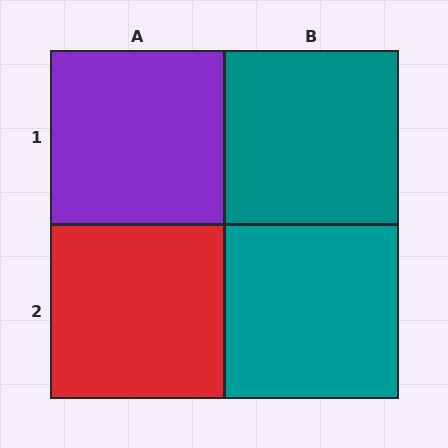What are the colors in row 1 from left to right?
Purple, teal.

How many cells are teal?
2 cells are teal.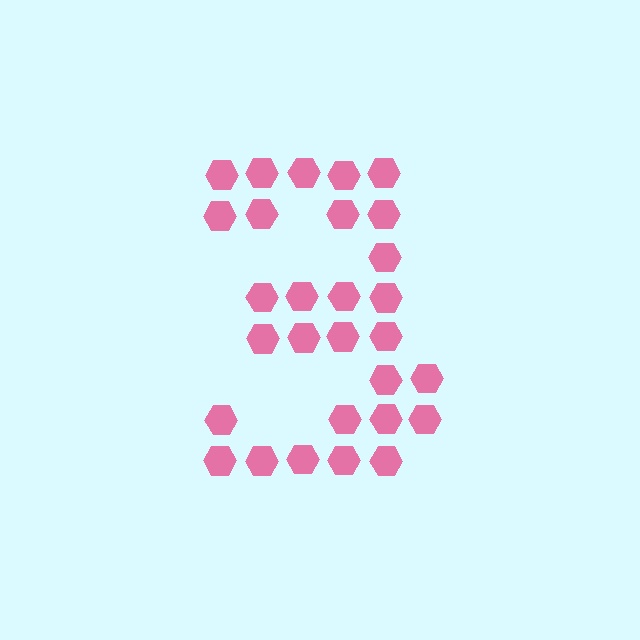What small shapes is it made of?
It is made of small hexagons.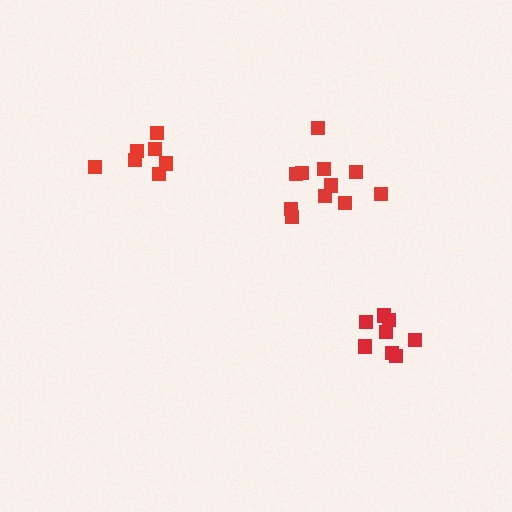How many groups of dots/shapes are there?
There are 3 groups.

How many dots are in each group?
Group 1: 8 dots, Group 2: 7 dots, Group 3: 11 dots (26 total).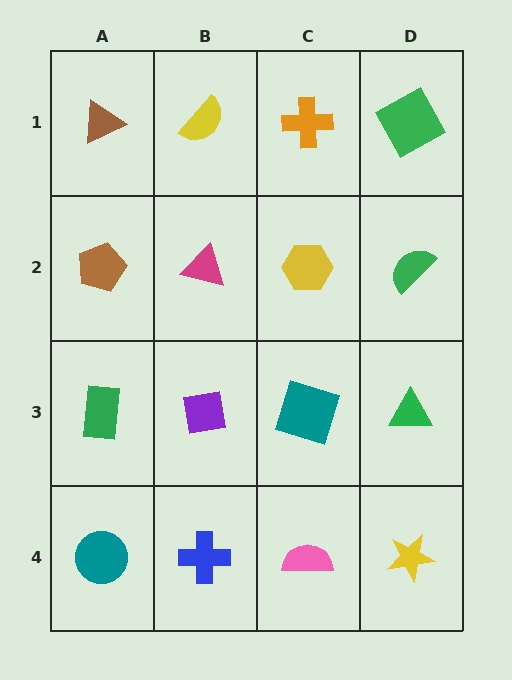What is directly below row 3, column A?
A teal circle.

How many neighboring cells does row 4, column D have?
2.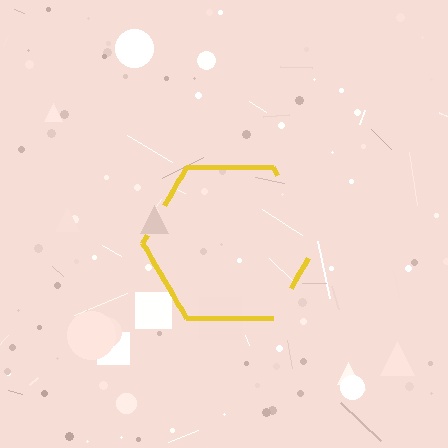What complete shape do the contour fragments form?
The contour fragments form a hexagon.